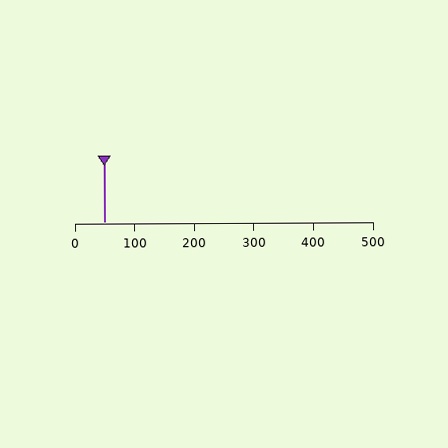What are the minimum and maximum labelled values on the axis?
The axis runs from 0 to 500.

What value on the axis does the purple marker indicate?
The marker indicates approximately 50.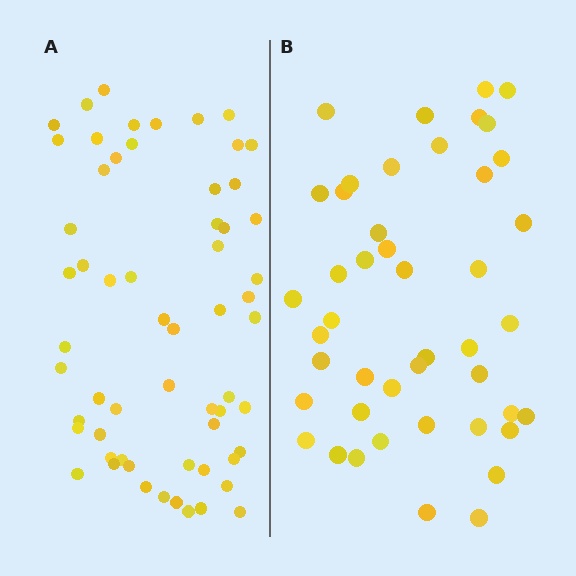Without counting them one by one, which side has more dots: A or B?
Region A (the left region) has more dots.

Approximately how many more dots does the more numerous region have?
Region A has approximately 15 more dots than region B.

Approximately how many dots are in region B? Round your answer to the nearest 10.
About 40 dots. (The exact count is 45, which rounds to 40.)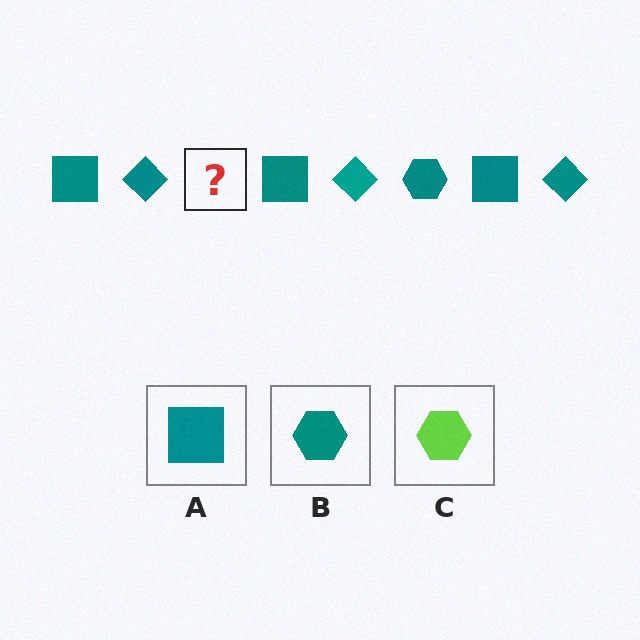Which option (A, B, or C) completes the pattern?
B.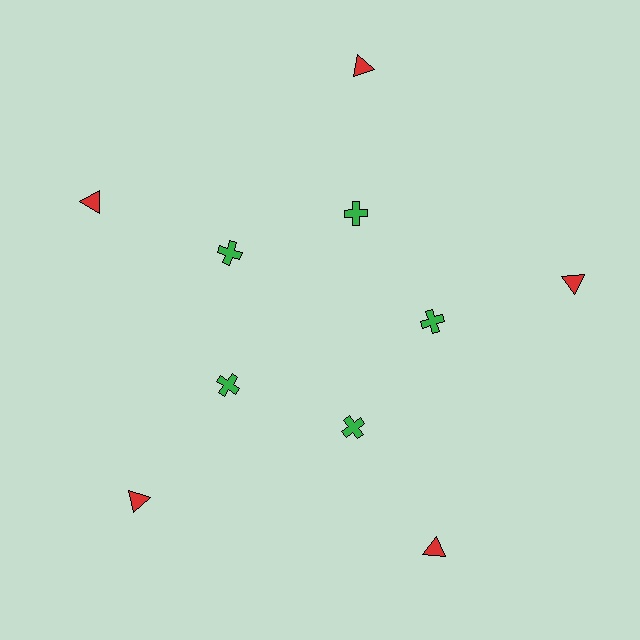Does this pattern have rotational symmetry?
Yes, this pattern has 5-fold rotational symmetry. It looks the same after rotating 72 degrees around the center.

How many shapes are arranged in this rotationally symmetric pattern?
There are 10 shapes, arranged in 5 groups of 2.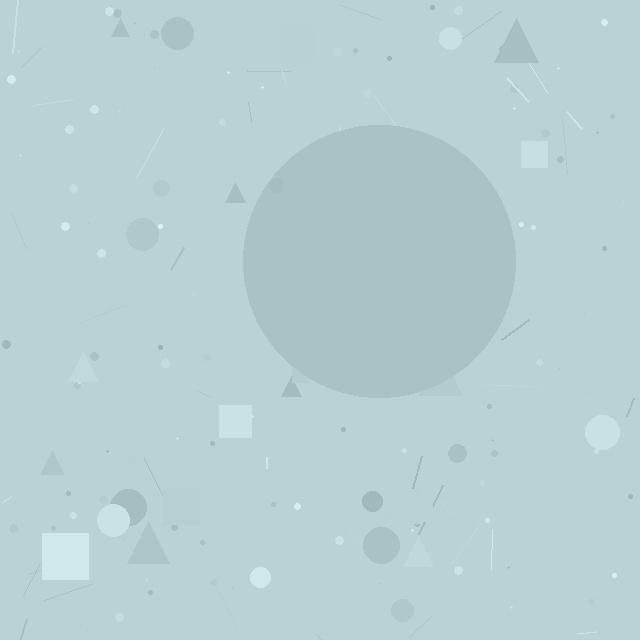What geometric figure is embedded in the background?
A circle is embedded in the background.